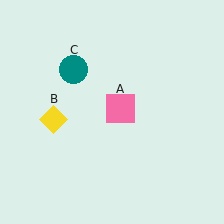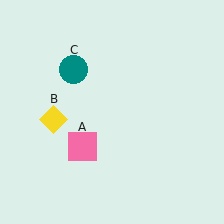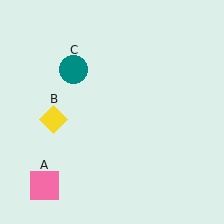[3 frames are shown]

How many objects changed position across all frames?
1 object changed position: pink square (object A).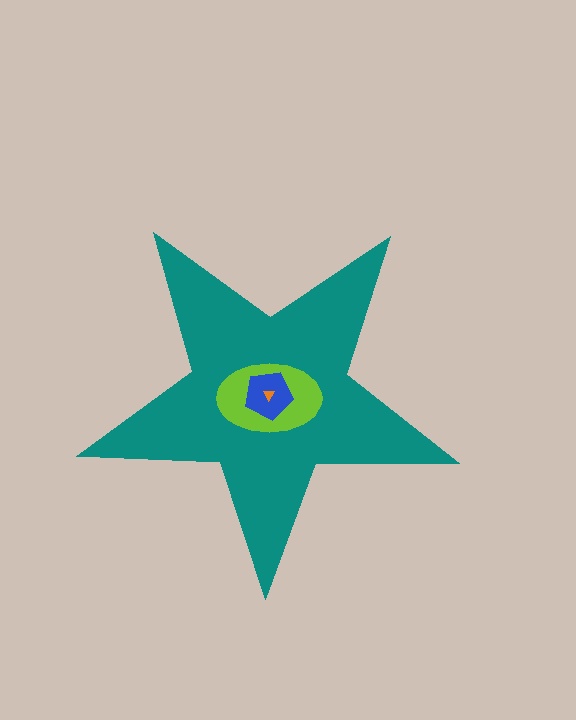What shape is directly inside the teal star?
The lime ellipse.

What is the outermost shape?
The teal star.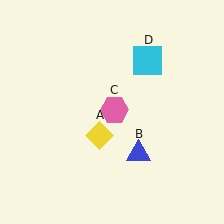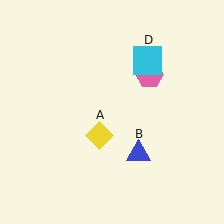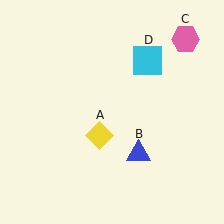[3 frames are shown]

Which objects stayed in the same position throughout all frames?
Yellow diamond (object A) and blue triangle (object B) and cyan square (object D) remained stationary.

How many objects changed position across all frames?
1 object changed position: pink hexagon (object C).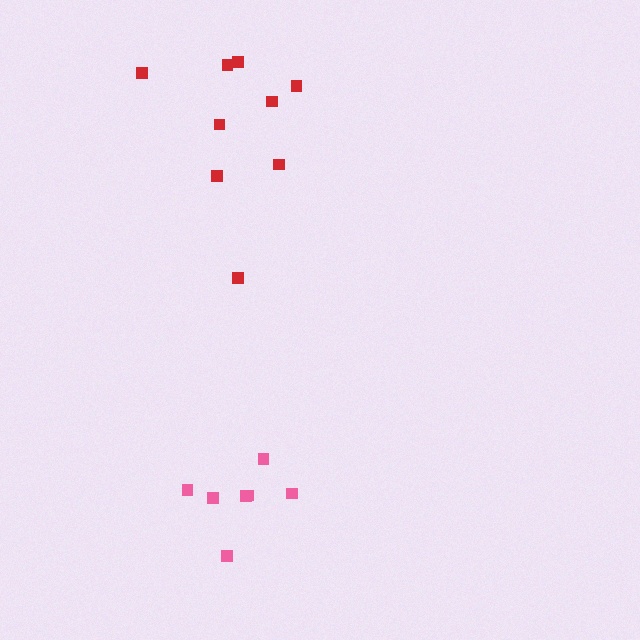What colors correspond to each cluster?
The clusters are colored: red, pink.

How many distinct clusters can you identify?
There are 2 distinct clusters.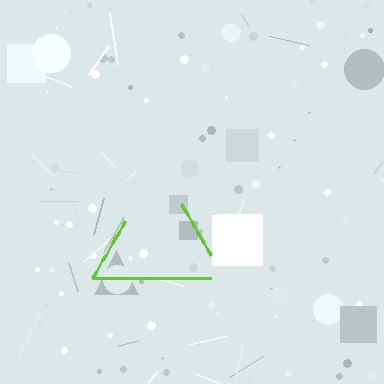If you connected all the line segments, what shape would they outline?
They would outline a triangle.